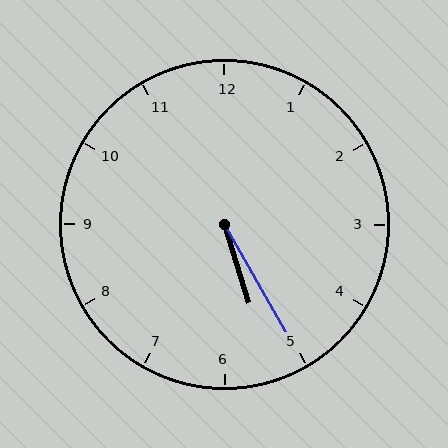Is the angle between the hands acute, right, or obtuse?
It is acute.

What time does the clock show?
5:25.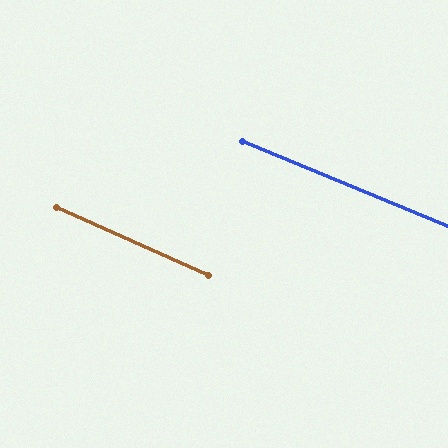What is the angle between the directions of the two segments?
Approximately 2 degrees.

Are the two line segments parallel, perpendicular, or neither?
Parallel — their directions differ by only 1.7°.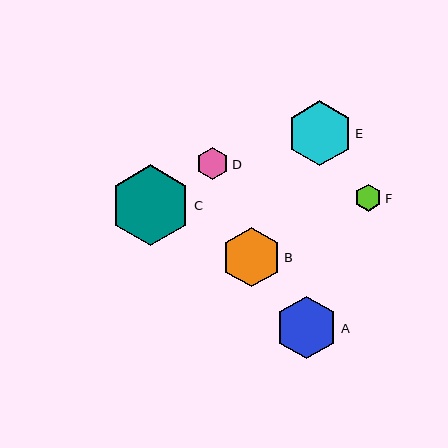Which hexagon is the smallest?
Hexagon F is the smallest with a size of approximately 27 pixels.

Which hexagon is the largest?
Hexagon C is the largest with a size of approximately 81 pixels.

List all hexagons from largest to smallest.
From largest to smallest: C, E, A, B, D, F.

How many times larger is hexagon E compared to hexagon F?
Hexagon E is approximately 2.4 times the size of hexagon F.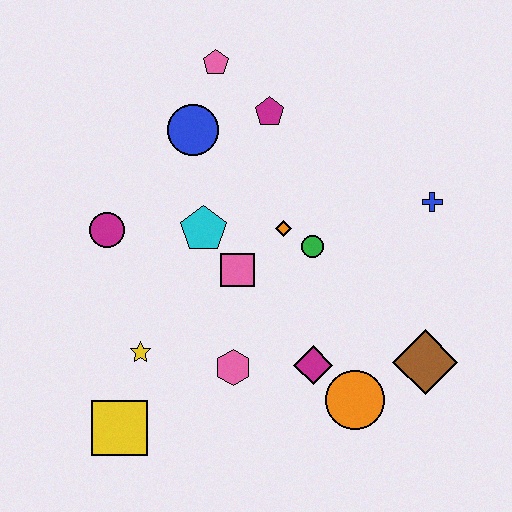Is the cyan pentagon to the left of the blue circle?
No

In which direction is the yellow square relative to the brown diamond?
The yellow square is to the left of the brown diamond.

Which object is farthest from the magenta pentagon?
The yellow square is farthest from the magenta pentagon.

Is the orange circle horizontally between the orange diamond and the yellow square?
No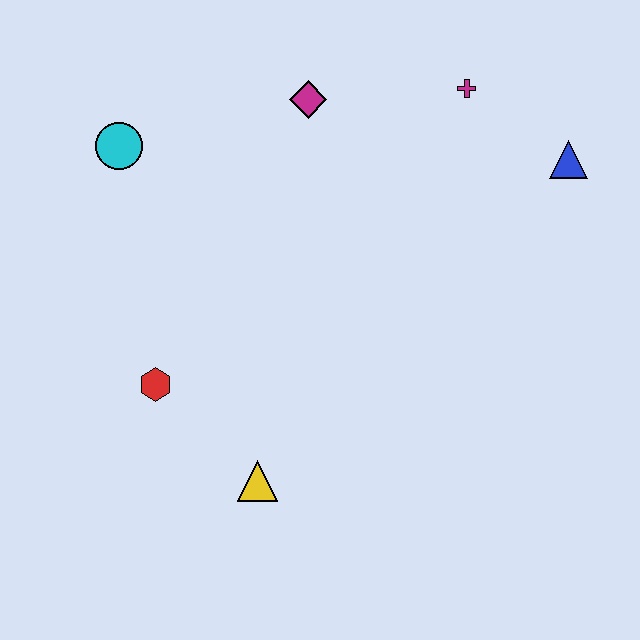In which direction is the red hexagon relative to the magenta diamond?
The red hexagon is below the magenta diamond.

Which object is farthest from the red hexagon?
The blue triangle is farthest from the red hexagon.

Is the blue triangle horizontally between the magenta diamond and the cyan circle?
No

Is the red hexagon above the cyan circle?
No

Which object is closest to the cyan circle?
The magenta diamond is closest to the cyan circle.